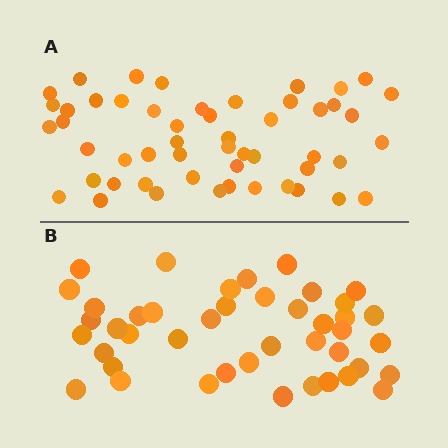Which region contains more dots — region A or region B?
Region A (the top region) has more dots.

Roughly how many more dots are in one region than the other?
Region A has roughly 8 or so more dots than region B.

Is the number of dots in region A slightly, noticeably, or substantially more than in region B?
Region A has only slightly more — the two regions are fairly close. The ratio is roughly 1.2 to 1.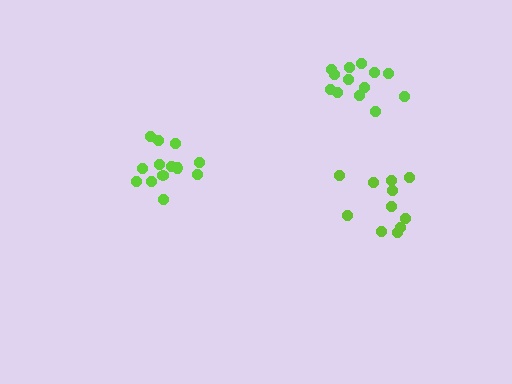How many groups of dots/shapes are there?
There are 3 groups.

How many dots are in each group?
Group 1: 13 dots, Group 2: 13 dots, Group 3: 11 dots (37 total).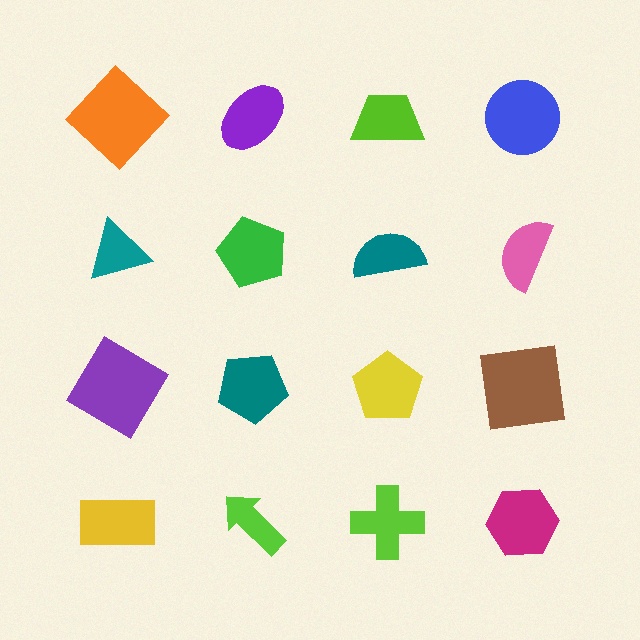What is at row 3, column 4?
A brown square.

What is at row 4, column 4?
A magenta hexagon.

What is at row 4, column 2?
A lime arrow.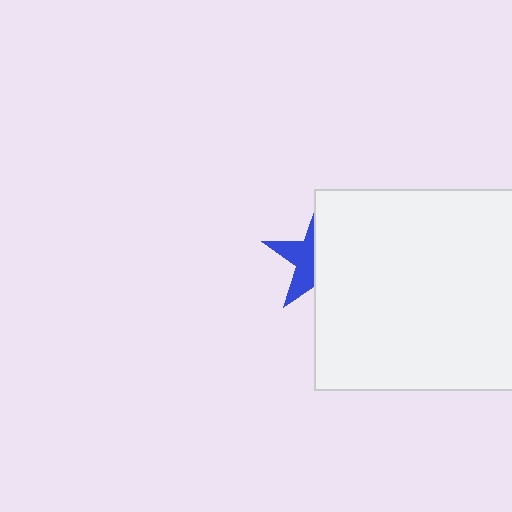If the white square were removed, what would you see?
You would see the complete blue star.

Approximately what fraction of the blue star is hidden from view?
Roughly 60% of the blue star is hidden behind the white square.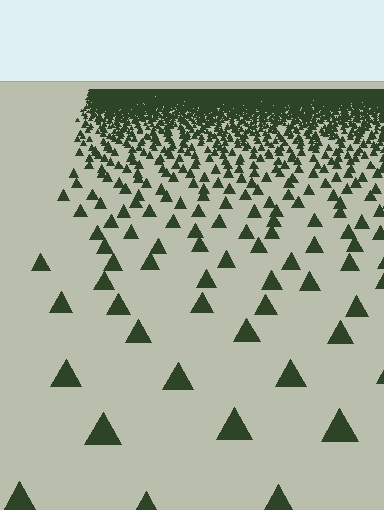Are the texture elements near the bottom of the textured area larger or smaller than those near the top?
Larger. Near the bottom, elements are closer to the viewer and appear at a bigger on-screen size.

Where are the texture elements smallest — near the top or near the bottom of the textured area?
Near the top.